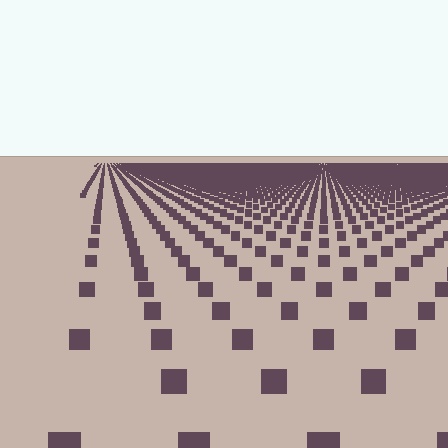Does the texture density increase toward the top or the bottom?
Density increases toward the top.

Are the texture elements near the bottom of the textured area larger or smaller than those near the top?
Larger. Near the bottom, elements are closer to the viewer and appear at a bigger on-screen size.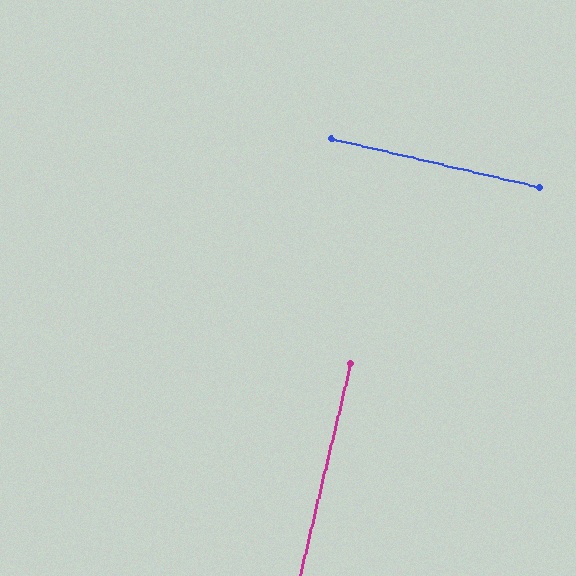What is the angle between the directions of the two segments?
Approximately 90 degrees.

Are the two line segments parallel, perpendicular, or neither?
Perpendicular — they meet at approximately 90°.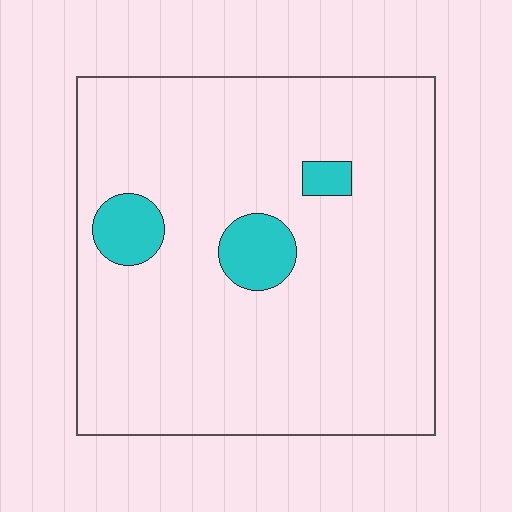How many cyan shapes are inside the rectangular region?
3.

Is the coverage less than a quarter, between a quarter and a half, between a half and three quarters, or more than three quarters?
Less than a quarter.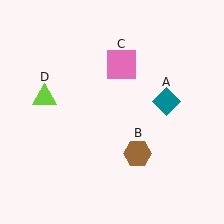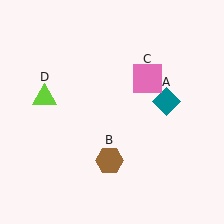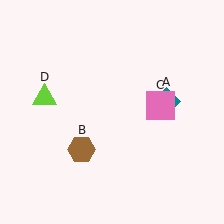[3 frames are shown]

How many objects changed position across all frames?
2 objects changed position: brown hexagon (object B), pink square (object C).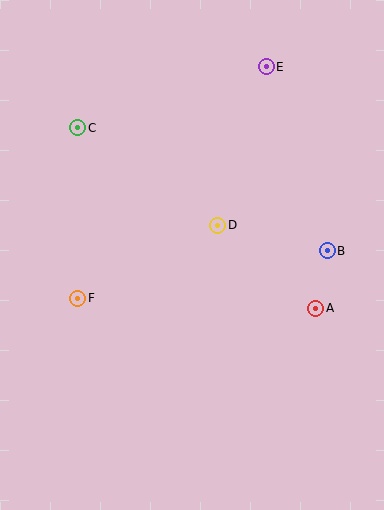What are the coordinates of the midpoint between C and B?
The midpoint between C and B is at (202, 189).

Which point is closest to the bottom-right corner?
Point A is closest to the bottom-right corner.